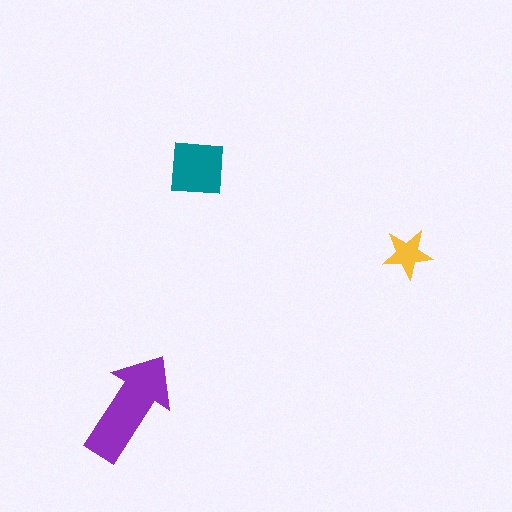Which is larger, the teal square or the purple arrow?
The purple arrow.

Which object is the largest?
The purple arrow.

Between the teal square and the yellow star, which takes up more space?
The teal square.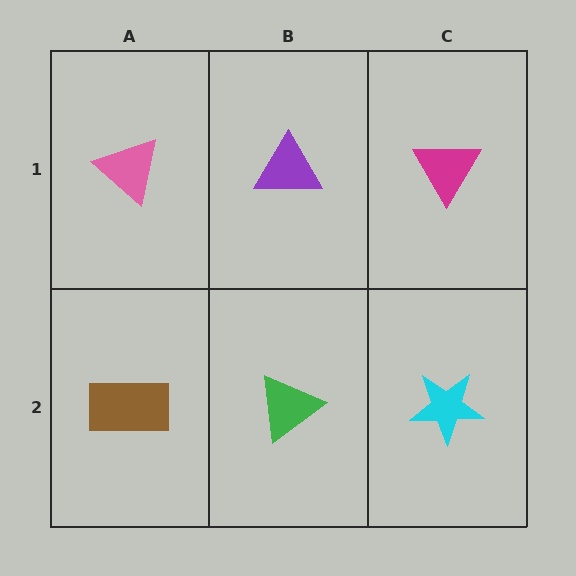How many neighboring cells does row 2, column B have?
3.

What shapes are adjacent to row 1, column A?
A brown rectangle (row 2, column A), a purple triangle (row 1, column B).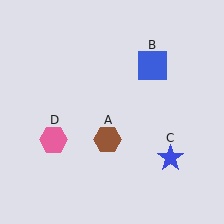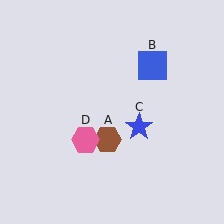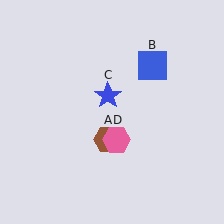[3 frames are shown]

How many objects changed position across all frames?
2 objects changed position: blue star (object C), pink hexagon (object D).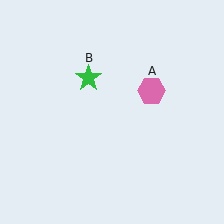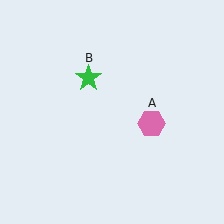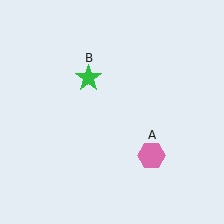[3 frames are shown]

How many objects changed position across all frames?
1 object changed position: pink hexagon (object A).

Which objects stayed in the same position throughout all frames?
Green star (object B) remained stationary.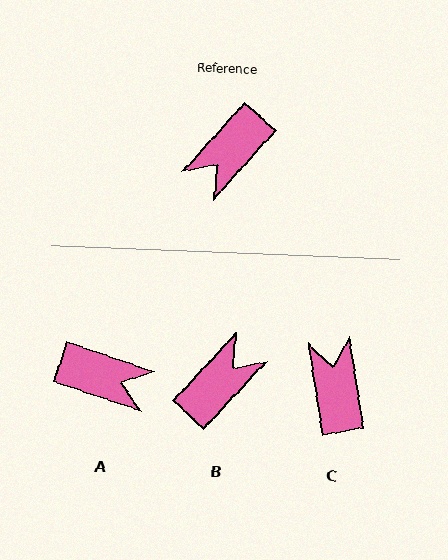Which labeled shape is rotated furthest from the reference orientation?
B, about 179 degrees away.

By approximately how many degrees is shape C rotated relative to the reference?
Approximately 129 degrees clockwise.